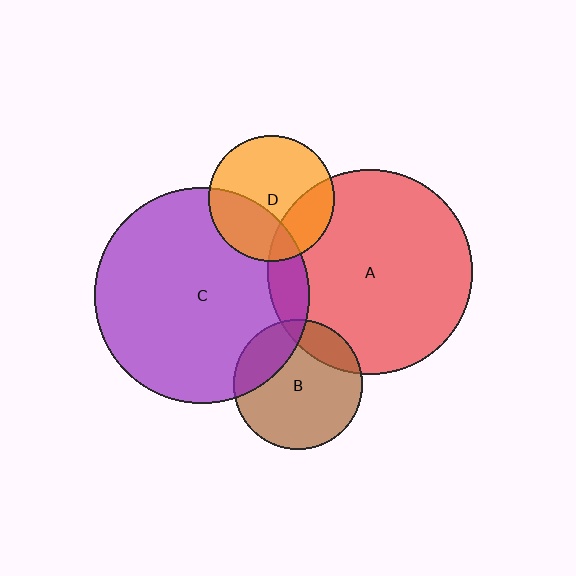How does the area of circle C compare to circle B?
Approximately 2.8 times.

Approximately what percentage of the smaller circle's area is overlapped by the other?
Approximately 10%.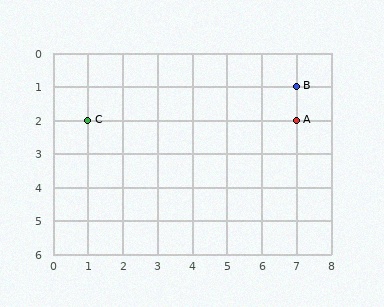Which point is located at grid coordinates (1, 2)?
Point C is at (1, 2).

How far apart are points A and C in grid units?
Points A and C are 6 columns apart.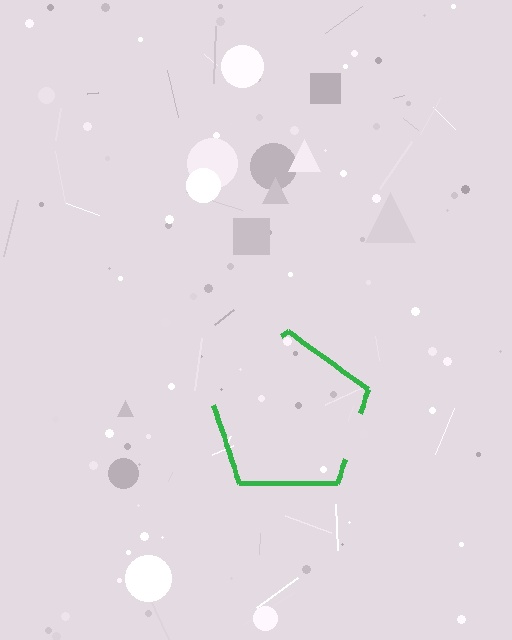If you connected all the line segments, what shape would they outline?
They would outline a pentagon.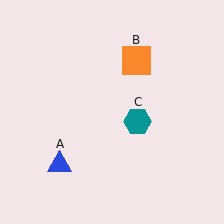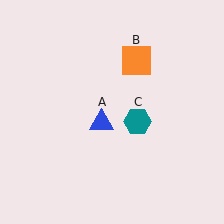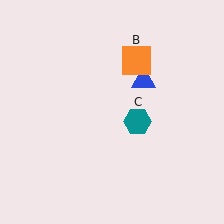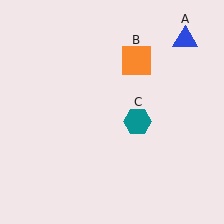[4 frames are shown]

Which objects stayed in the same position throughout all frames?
Orange square (object B) and teal hexagon (object C) remained stationary.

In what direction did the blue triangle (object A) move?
The blue triangle (object A) moved up and to the right.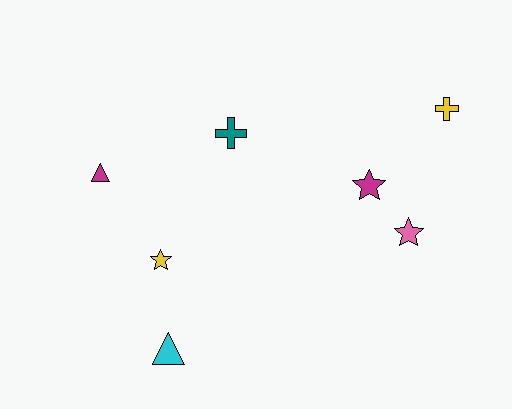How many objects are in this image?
There are 7 objects.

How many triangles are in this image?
There are 2 triangles.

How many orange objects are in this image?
There are no orange objects.